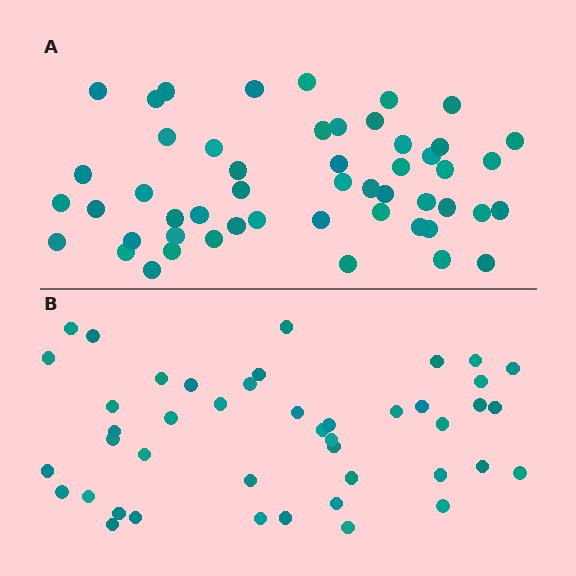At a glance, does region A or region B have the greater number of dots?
Region A (the top region) has more dots.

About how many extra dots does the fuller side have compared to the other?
Region A has roughly 8 or so more dots than region B.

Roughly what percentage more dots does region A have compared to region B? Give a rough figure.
About 15% more.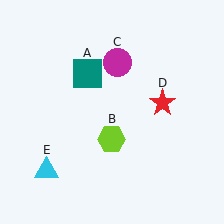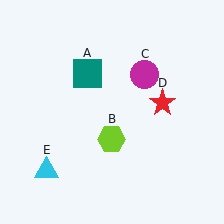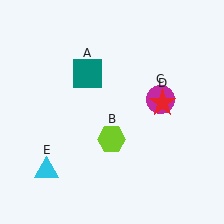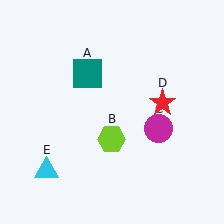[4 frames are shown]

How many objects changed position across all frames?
1 object changed position: magenta circle (object C).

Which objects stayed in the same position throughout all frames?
Teal square (object A) and lime hexagon (object B) and red star (object D) and cyan triangle (object E) remained stationary.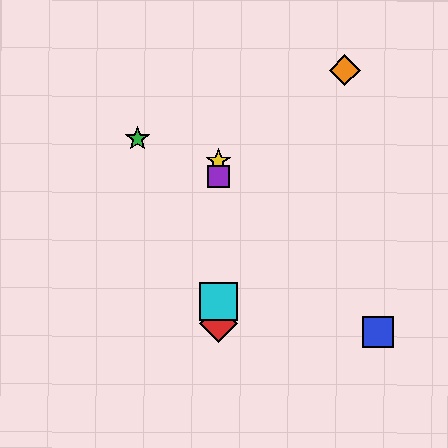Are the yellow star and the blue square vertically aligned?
No, the yellow star is at x≈219 and the blue square is at x≈378.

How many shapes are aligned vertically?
4 shapes (the red diamond, the yellow star, the purple square, the cyan square) are aligned vertically.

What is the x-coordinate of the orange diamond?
The orange diamond is at x≈345.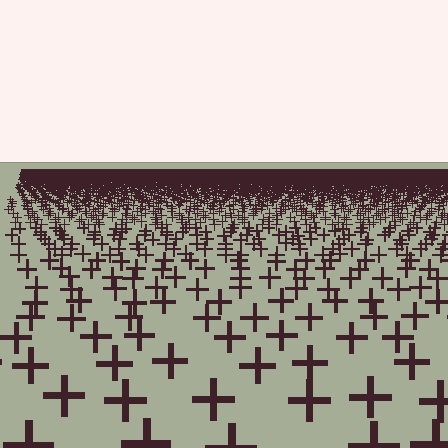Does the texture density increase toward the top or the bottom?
Density increases toward the top.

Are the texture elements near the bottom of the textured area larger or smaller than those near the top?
Larger. Near the bottom, elements are closer to the viewer and appear at a bigger on-screen size.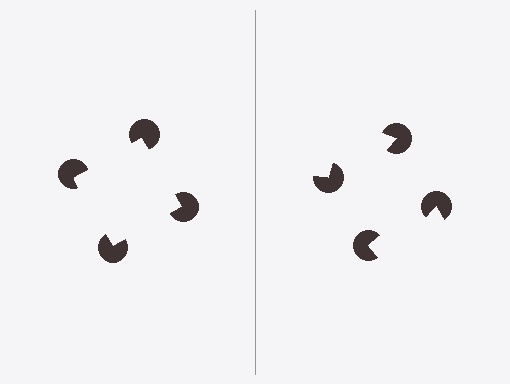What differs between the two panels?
The pac-man discs are positioned identically on both sides; only the wedge orientations differ. On the left they align to a square; on the right they are misaligned.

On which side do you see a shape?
An illusory square appears on the left side. On the right side the wedge cuts are rotated, so no coherent shape forms.